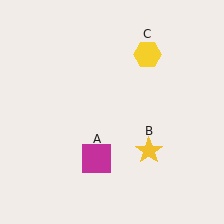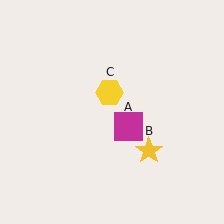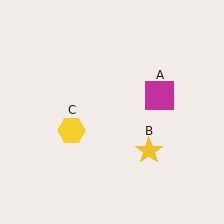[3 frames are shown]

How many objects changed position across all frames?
2 objects changed position: magenta square (object A), yellow hexagon (object C).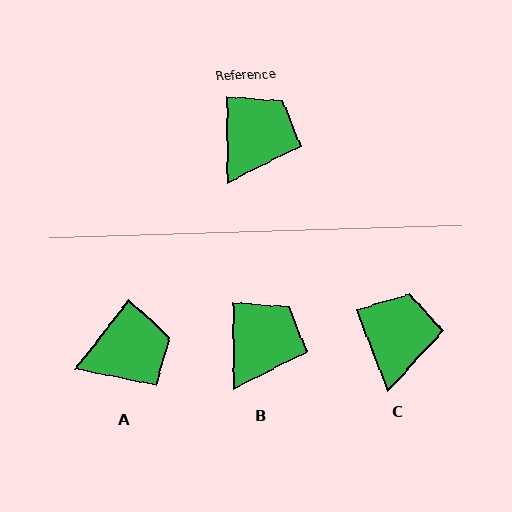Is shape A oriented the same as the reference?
No, it is off by about 38 degrees.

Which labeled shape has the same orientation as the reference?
B.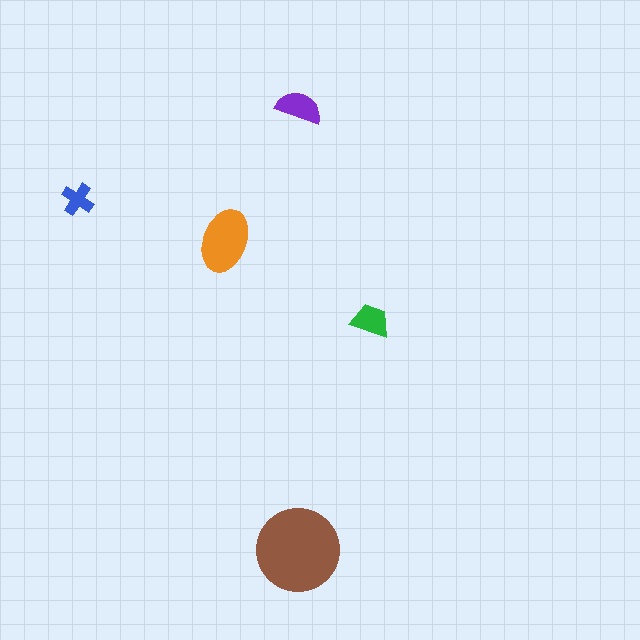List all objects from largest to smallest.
The brown circle, the orange ellipse, the purple semicircle, the green trapezoid, the blue cross.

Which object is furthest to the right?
The green trapezoid is rightmost.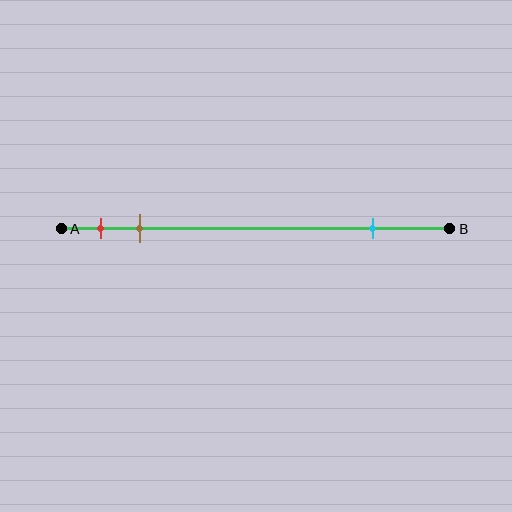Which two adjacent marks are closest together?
The red and brown marks are the closest adjacent pair.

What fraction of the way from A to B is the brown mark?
The brown mark is approximately 20% (0.2) of the way from A to B.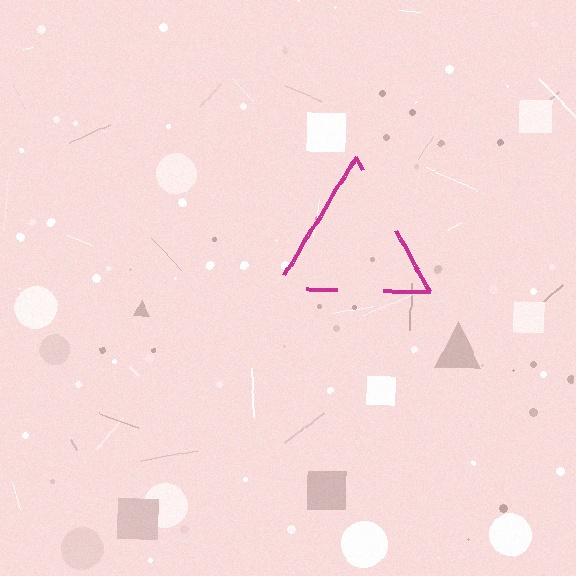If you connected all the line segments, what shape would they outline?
They would outline a triangle.